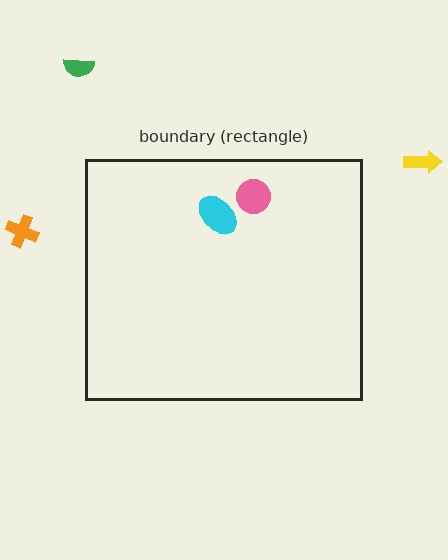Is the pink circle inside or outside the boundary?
Inside.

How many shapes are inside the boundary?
2 inside, 3 outside.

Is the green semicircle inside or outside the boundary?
Outside.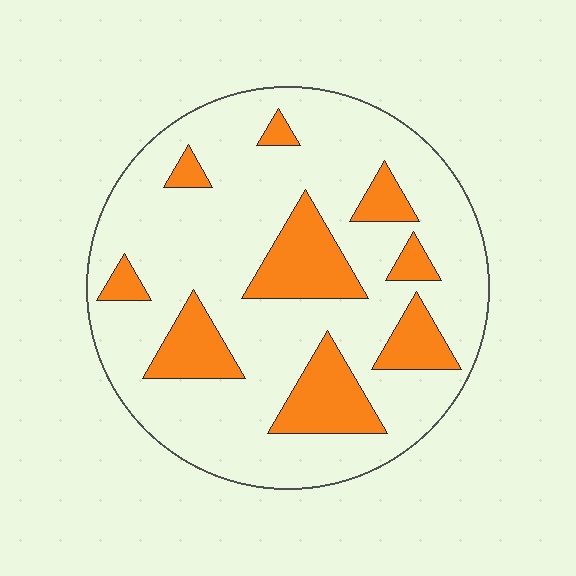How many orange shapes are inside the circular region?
9.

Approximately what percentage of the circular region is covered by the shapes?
Approximately 25%.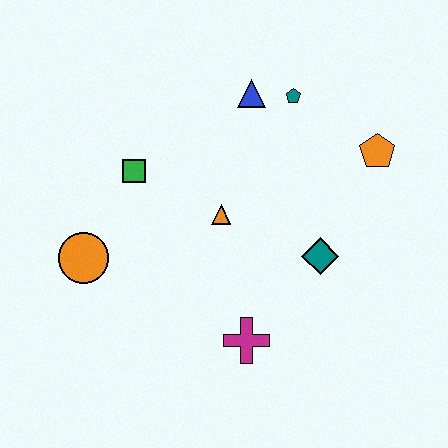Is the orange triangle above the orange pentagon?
No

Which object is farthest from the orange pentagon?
The orange circle is farthest from the orange pentagon.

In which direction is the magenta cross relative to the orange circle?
The magenta cross is to the right of the orange circle.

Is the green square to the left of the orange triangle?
Yes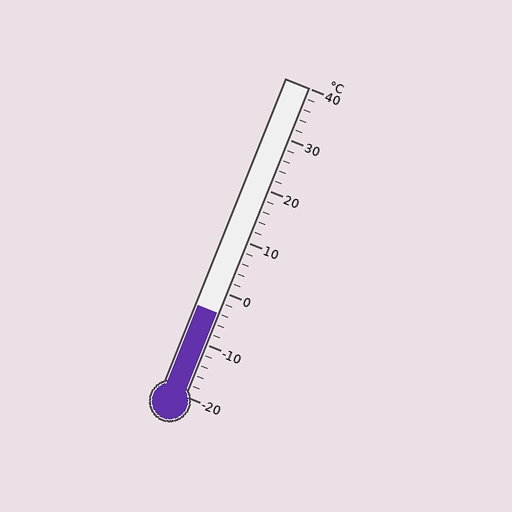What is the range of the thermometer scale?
The thermometer scale ranges from -20°C to 40°C.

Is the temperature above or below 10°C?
The temperature is below 10°C.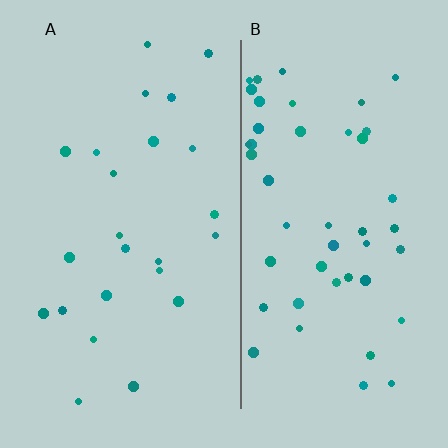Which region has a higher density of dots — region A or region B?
B (the right).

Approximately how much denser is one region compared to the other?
Approximately 2.0× — region B over region A.